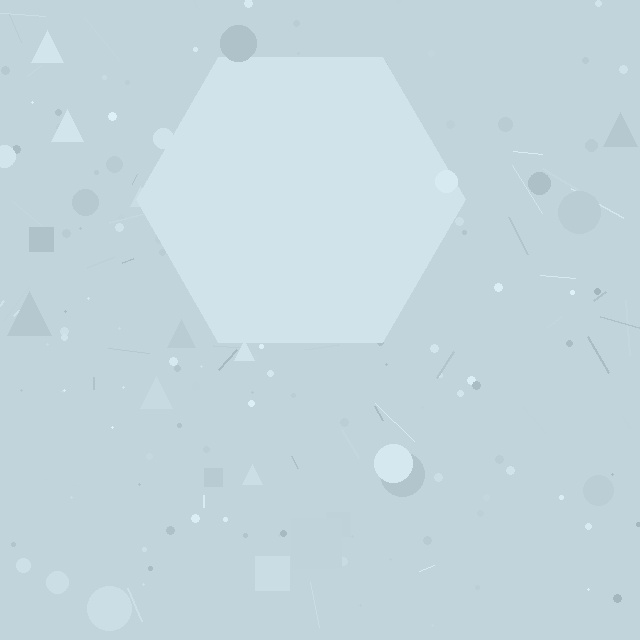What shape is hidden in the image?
A hexagon is hidden in the image.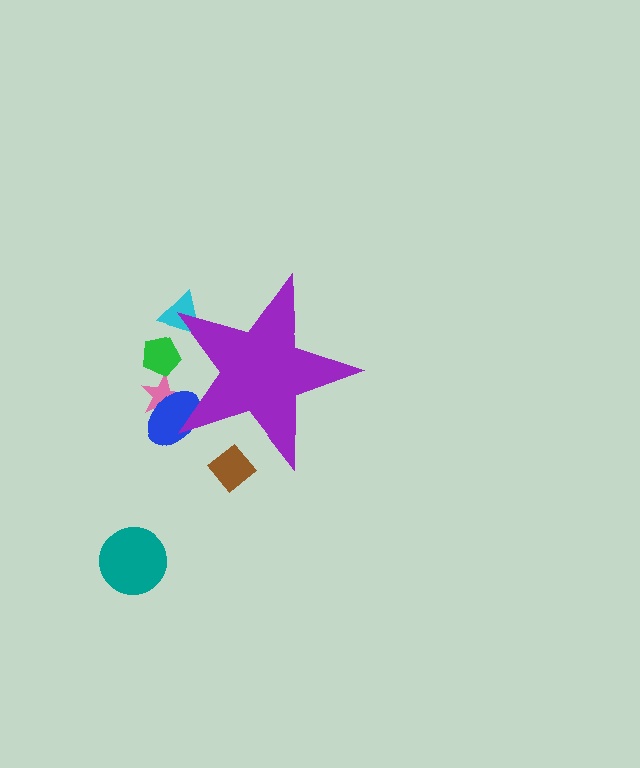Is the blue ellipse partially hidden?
Yes, the blue ellipse is partially hidden behind the purple star.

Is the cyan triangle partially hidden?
Yes, the cyan triangle is partially hidden behind the purple star.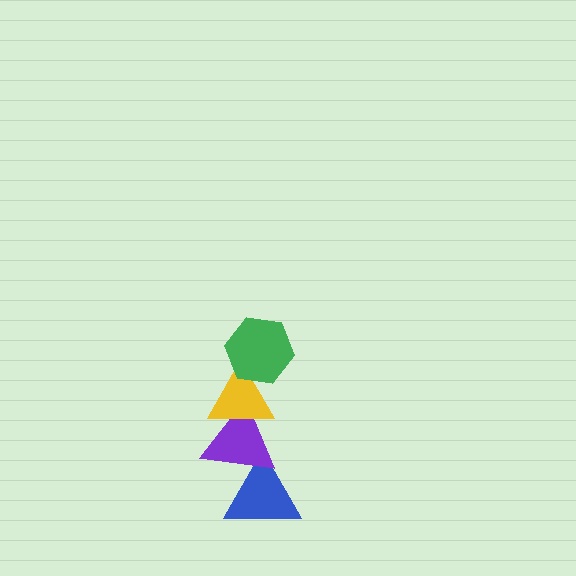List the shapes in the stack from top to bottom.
From top to bottom: the green hexagon, the yellow triangle, the purple triangle, the blue triangle.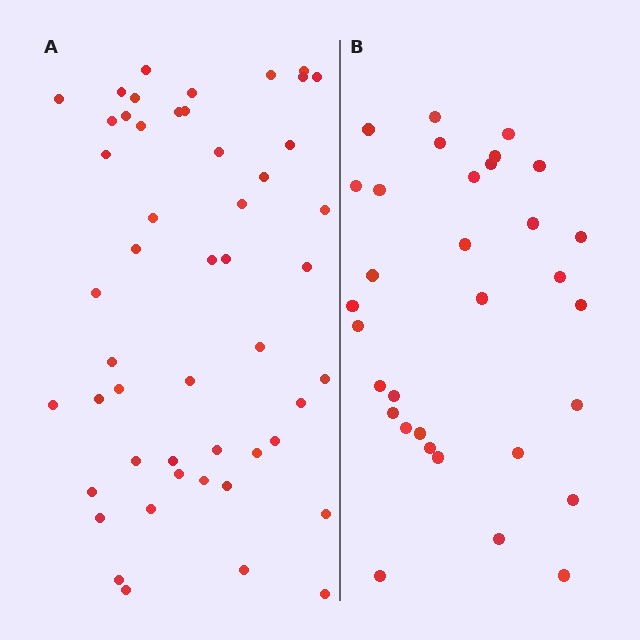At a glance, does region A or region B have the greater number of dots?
Region A (the left region) has more dots.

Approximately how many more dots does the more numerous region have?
Region A has approximately 20 more dots than region B.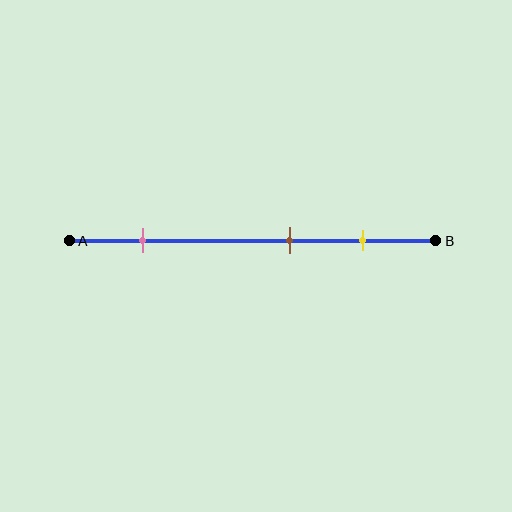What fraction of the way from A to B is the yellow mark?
The yellow mark is approximately 80% (0.8) of the way from A to B.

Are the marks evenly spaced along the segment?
No, the marks are not evenly spaced.